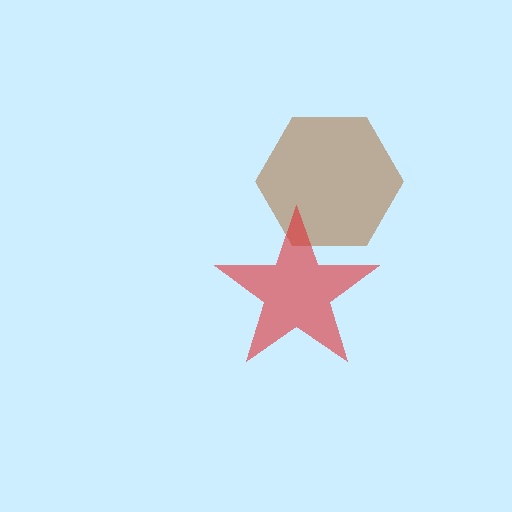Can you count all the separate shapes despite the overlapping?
Yes, there are 2 separate shapes.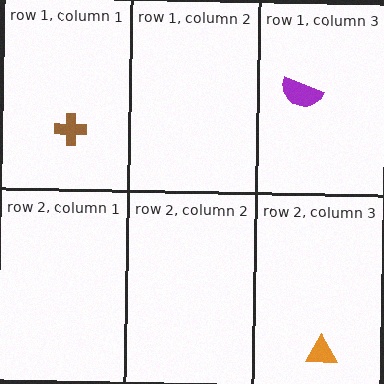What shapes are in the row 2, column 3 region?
The orange triangle.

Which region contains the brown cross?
The row 1, column 1 region.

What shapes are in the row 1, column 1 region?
The brown cross.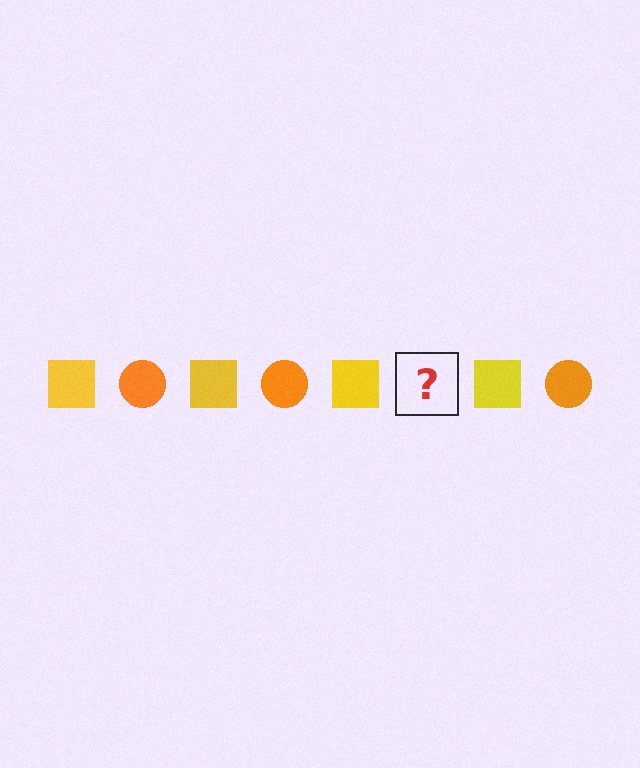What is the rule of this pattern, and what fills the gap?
The rule is that the pattern alternates between yellow square and orange circle. The gap should be filled with an orange circle.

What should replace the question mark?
The question mark should be replaced with an orange circle.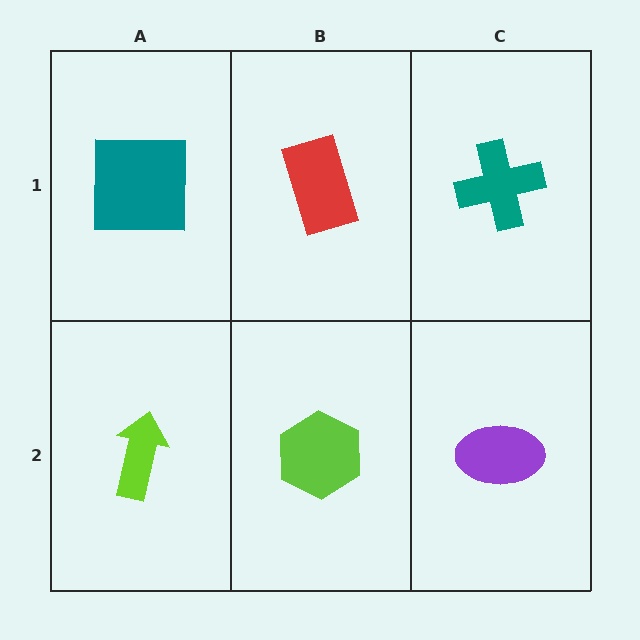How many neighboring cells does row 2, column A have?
2.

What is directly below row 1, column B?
A lime hexagon.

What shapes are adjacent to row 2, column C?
A teal cross (row 1, column C), a lime hexagon (row 2, column B).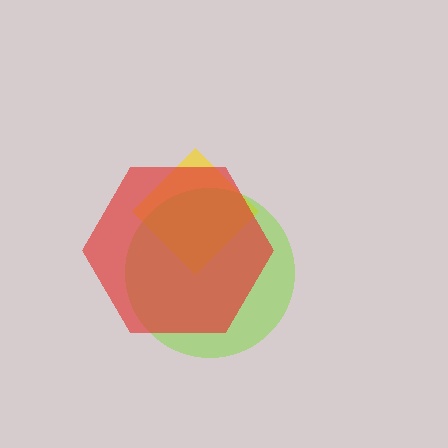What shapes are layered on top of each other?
The layered shapes are: a yellow diamond, a lime circle, a red hexagon.